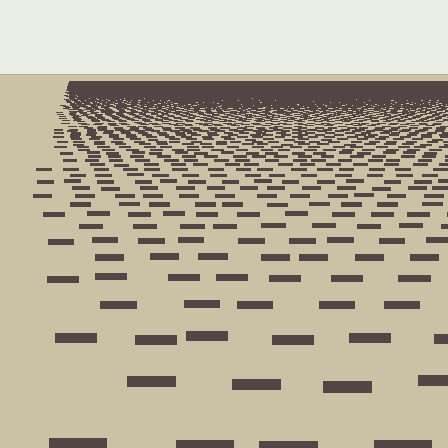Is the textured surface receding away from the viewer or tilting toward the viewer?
The surface is receding away from the viewer. Texture elements get smaller and denser toward the top.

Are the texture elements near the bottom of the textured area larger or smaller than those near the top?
Larger. Near the bottom, elements are closer to the viewer and appear at a bigger on-screen size.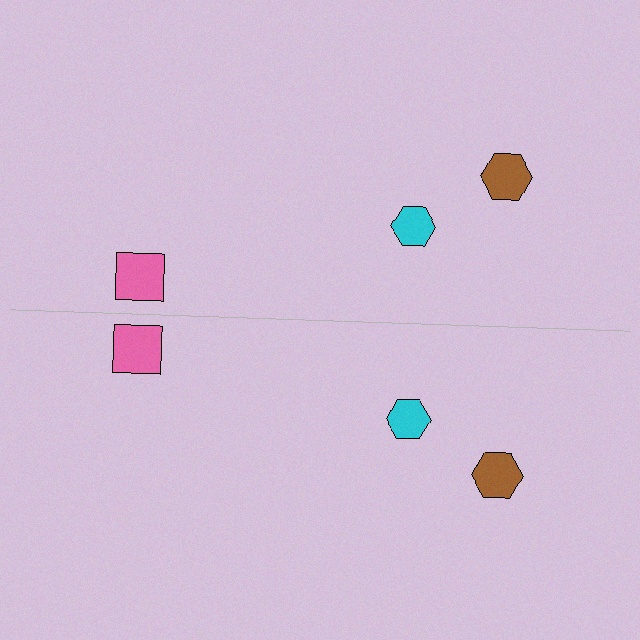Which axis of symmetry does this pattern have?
The pattern has a horizontal axis of symmetry running through the center of the image.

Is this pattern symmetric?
Yes, this pattern has bilateral (reflection) symmetry.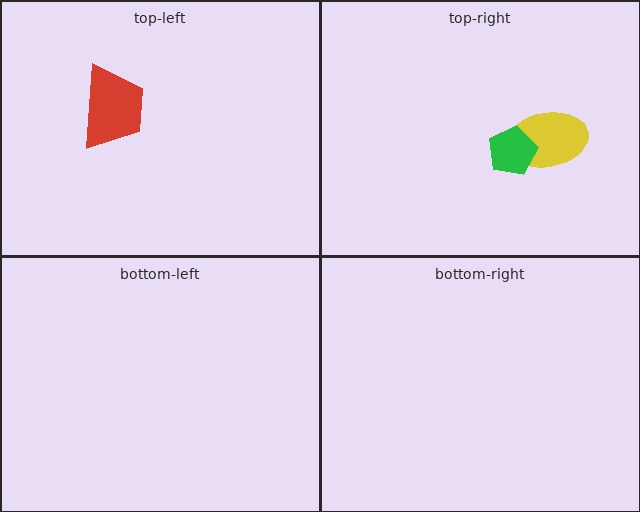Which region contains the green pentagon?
The top-right region.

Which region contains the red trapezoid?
The top-left region.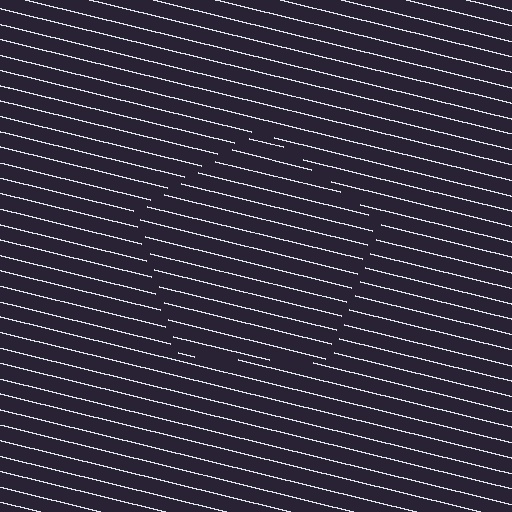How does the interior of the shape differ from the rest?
The interior of the shape contains the same grating, shifted by half a period — the contour is defined by the phase discontinuity where line-ends from the inner and outer gratings abut.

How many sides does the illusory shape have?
5 sides — the line-ends trace a pentagon.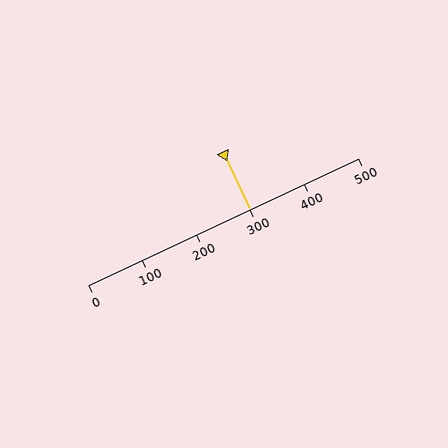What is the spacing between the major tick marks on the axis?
The major ticks are spaced 100 apart.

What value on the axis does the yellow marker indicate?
The marker indicates approximately 300.